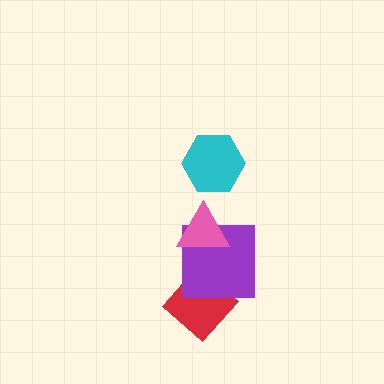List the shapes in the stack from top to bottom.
From top to bottom: the cyan hexagon, the pink triangle, the purple square, the red diamond.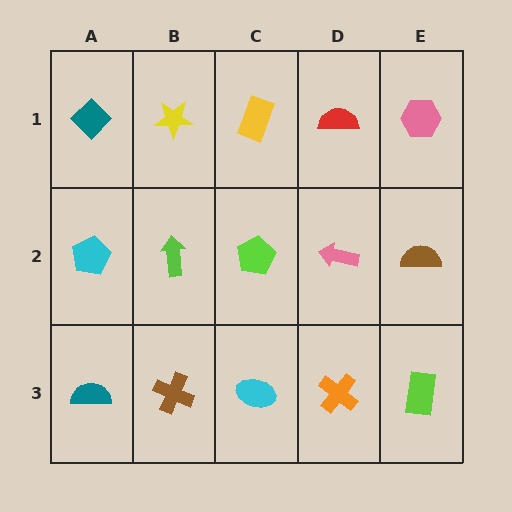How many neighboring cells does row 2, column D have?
4.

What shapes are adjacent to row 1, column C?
A lime pentagon (row 2, column C), a yellow star (row 1, column B), a red semicircle (row 1, column D).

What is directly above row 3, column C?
A lime pentagon.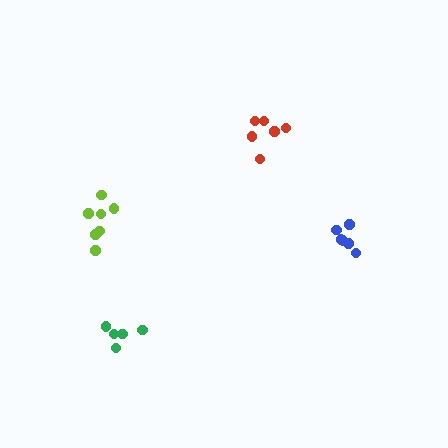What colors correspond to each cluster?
The clusters are colored: green, lime, red, blue.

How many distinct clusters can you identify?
There are 4 distinct clusters.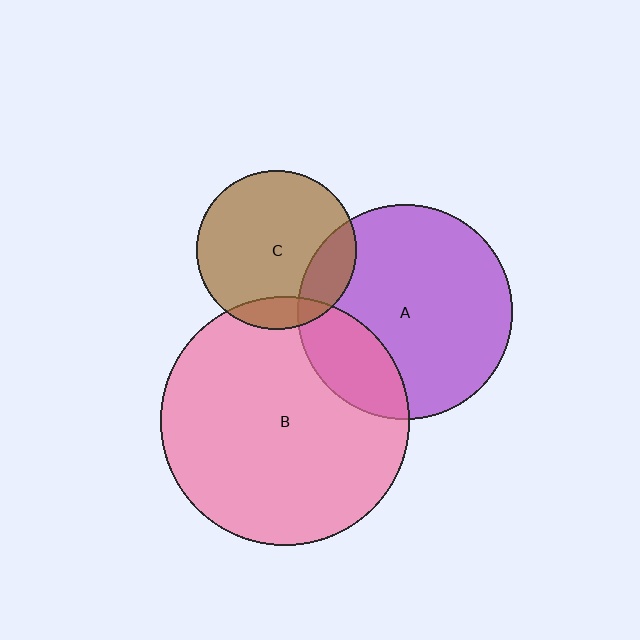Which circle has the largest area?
Circle B (pink).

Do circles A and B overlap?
Yes.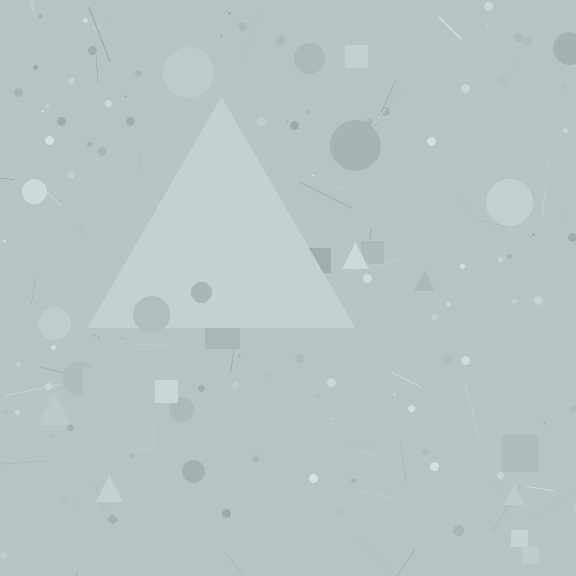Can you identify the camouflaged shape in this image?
The camouflaged shape is a triangle.